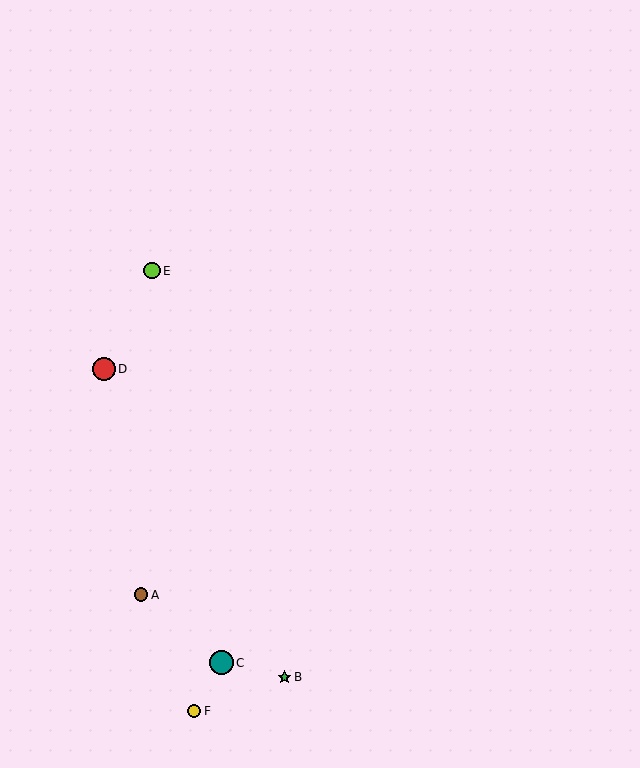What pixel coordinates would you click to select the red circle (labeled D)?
Click at (104, 369) to select the red circle D.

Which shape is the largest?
The teal circle (labeled C) is the largest.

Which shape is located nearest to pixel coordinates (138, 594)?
The brown circle (labeled A) at (141, 595) is nearest to that location.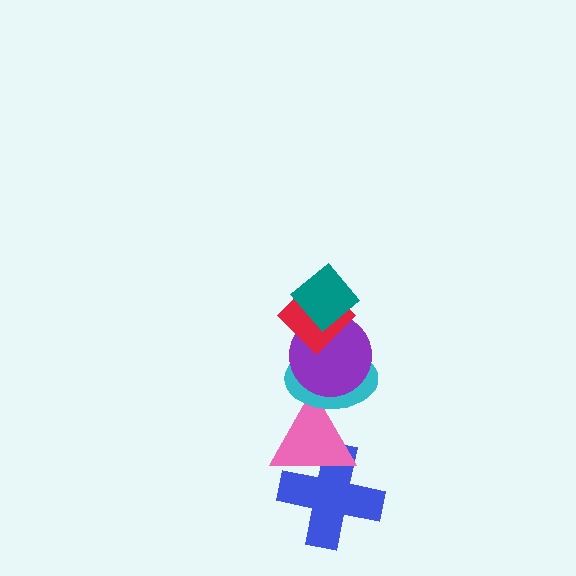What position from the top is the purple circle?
The purple circle is 3rd from the top.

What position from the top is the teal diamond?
The teal diamond is 1st from the top.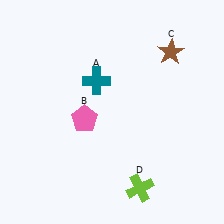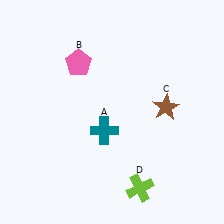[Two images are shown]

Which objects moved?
The objects that moved are: the teal cross (A), the pink pentagon (B), the brown star (C).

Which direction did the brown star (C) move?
The brown star (C) moved down.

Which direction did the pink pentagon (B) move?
The pink pentagon (B) moved up.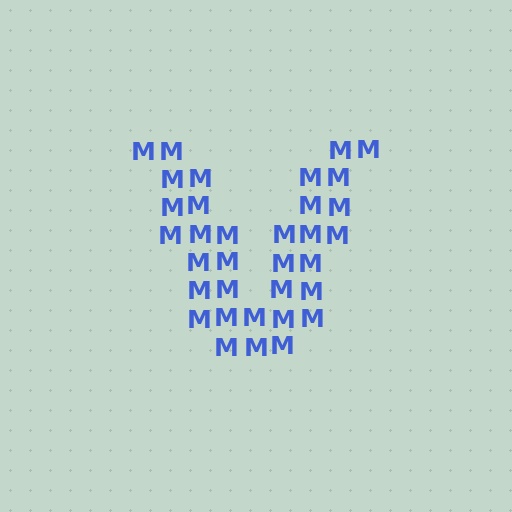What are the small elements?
The small elements are letter M's.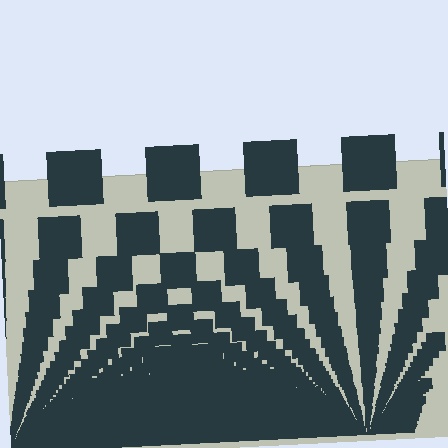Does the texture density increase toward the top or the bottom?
Density increases toward the bottom.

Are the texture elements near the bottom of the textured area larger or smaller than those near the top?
Smaller. The gradient is inverted — elements near the bottom are smaller and denser.